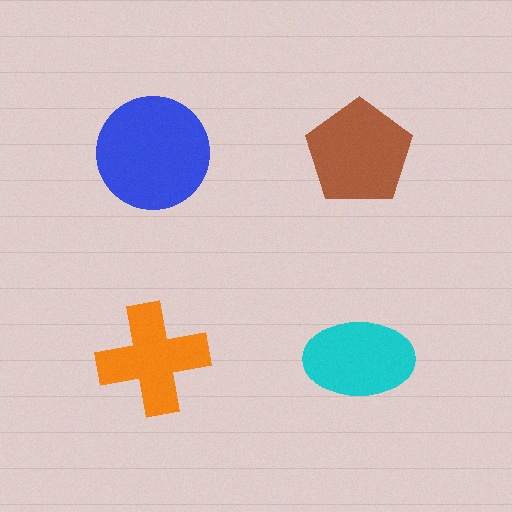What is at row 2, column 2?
A cyan ellipse.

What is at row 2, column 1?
An orange cross.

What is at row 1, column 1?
A blue circle.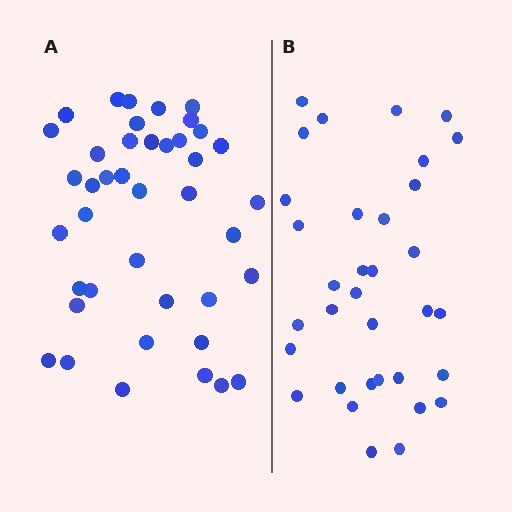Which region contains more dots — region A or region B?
Region A (the left region) has more dots.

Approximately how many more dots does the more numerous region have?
Region A has roughly 8 or so more dots than region B.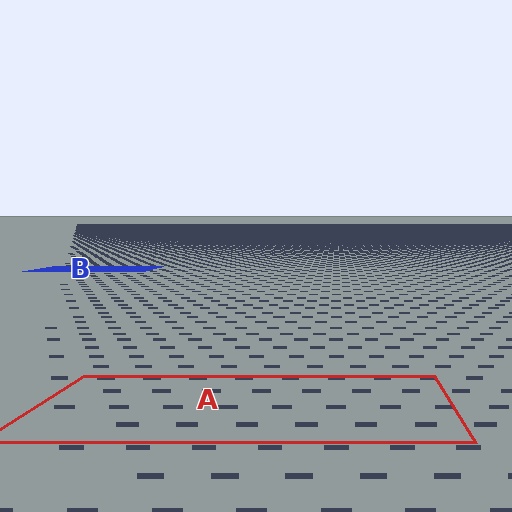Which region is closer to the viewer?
Region A is closer. The texture elements there are larger and more spread out.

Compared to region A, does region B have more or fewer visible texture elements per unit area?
Region B has more texture elements per unit area — they are packed more densely because it is farther away.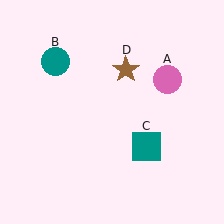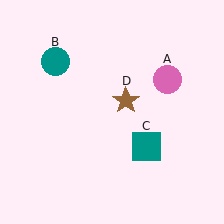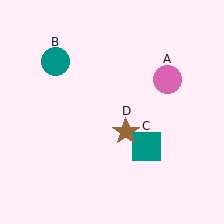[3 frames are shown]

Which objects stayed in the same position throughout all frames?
Pink circle (object A) and teal circle (object B) and teal square (object C) remained stationary.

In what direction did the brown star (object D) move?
The brown star (object D) moved down.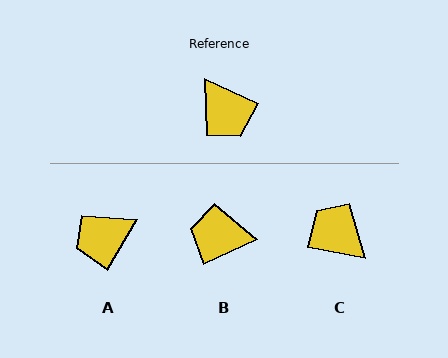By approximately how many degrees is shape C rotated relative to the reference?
Approximately 166 degrees clockwise.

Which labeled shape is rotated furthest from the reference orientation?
C, about 166 degrees away.